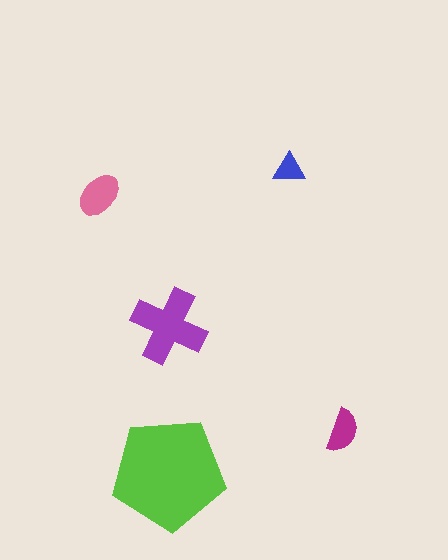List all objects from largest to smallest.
The lime pentagon, the purple cross, the pink ellipse, the magenta semicircle, the blue triangle.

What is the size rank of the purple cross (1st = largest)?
2nd.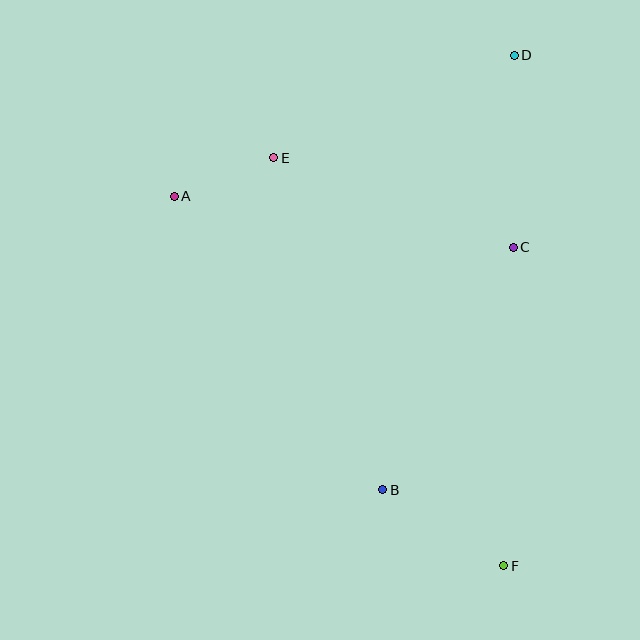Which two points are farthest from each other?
Points D and F are farthest from each other.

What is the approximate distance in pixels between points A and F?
The distance between A and F is approximately 495 pixels.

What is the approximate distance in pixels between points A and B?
The distance between A and B is approximately 360 pixels.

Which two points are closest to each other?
Points A and E are closest to each other.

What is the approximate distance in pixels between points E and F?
The distance between E and F is approximately 468 pixels.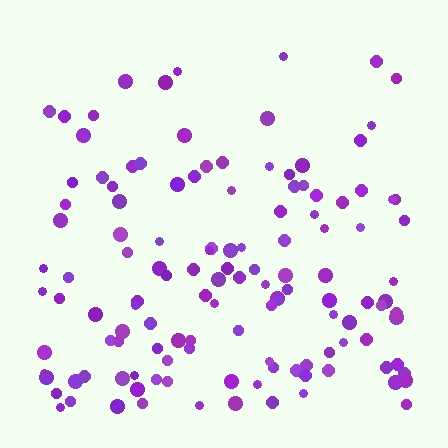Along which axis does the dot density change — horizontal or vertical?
Vertical.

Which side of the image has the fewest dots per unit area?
The top.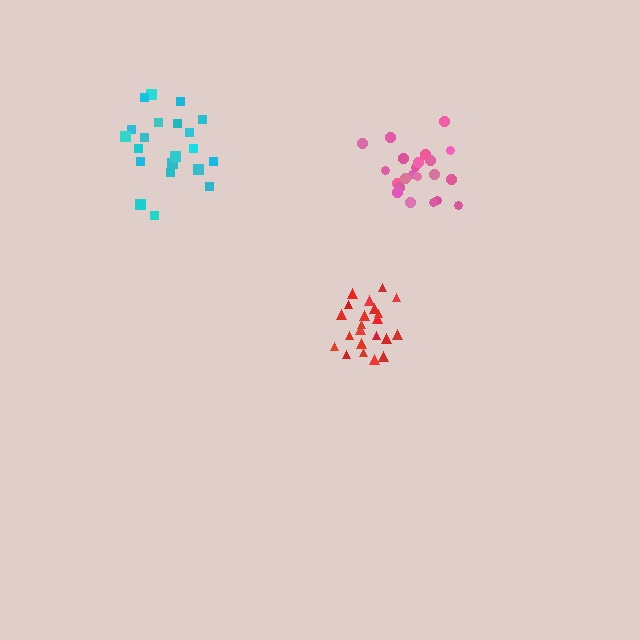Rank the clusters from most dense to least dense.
red, pink, cyan.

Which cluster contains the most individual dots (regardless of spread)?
Red (22).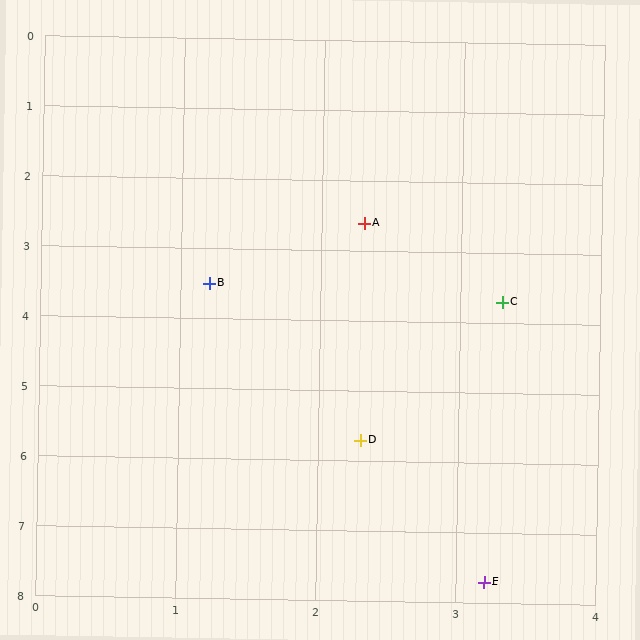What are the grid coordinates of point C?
Point C is at approximately (3.3, 3.7).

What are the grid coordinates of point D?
Point D is at approximately (2.3, 5.7).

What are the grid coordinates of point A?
Point A is at approximately (2.3, 2.6).